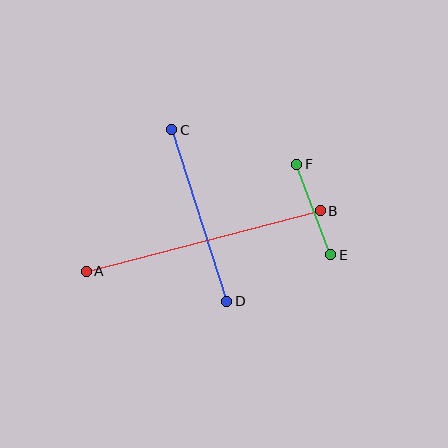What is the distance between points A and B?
The distance is approximately 242 pixels.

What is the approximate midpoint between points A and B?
The midpoint is at approximately (203, 241) pixels.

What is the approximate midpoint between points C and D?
The midpoint is at approximately (199, 216) pixels.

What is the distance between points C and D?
The distance is approximately 180 pixels.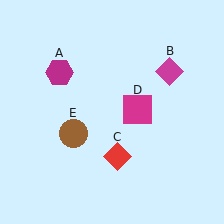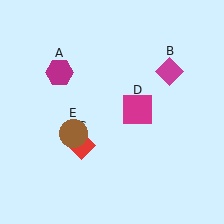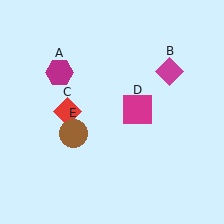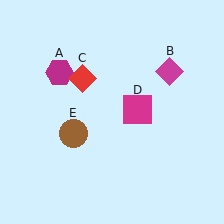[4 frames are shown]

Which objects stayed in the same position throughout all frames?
Magenta hexagon (object A) and magenta diamond (object B) and magenta square (object D) and brown circle (object E) remained stationary.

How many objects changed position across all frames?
1 object changed position: red diamond (object C).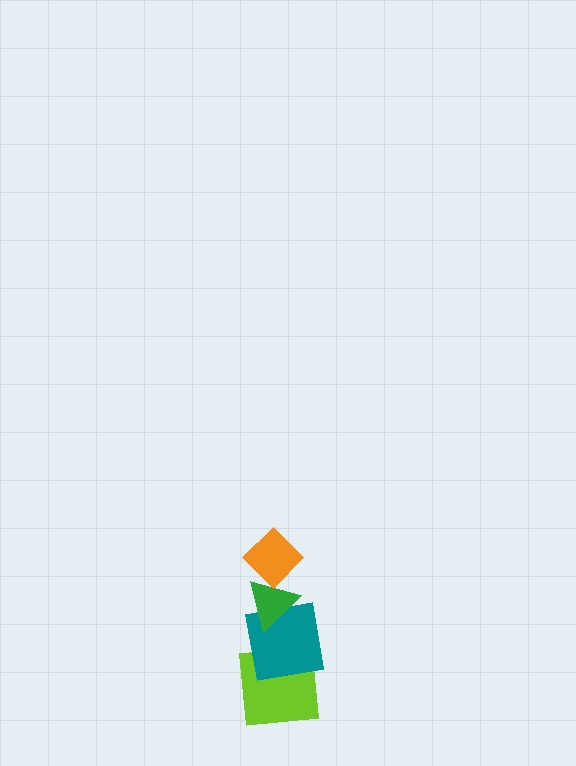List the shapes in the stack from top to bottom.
From top to bottom: the orange diamond, the green triangle, the teal square, the lime square.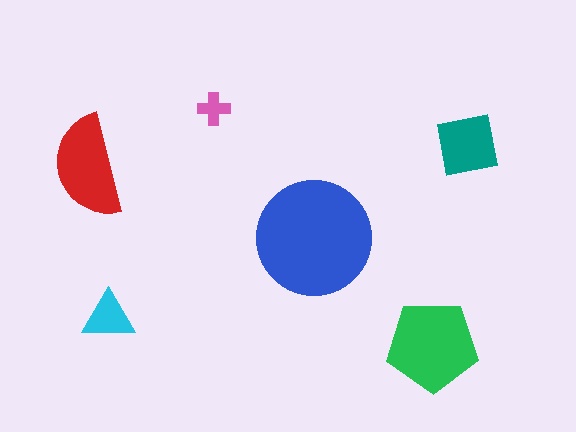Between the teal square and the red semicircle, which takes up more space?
The red semicircle.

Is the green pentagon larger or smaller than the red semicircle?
Larger.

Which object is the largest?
The blue circle.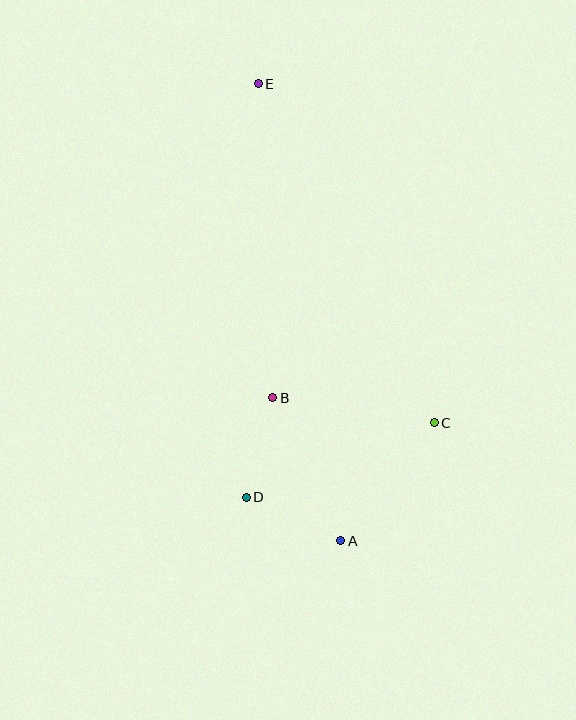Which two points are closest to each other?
Points B and D are closest to each other.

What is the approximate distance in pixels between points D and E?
The distance between D and E is approximately 414 pixels.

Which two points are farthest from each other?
Points A and E are farthest from each other.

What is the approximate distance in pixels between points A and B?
The distance between A and B is approximately 159 pixels.